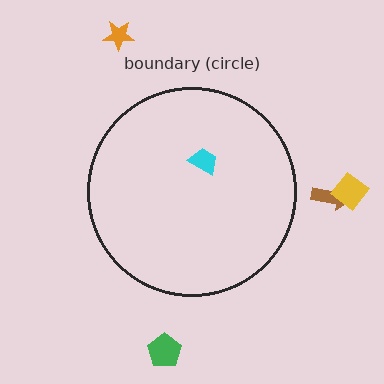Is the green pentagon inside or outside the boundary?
Outside.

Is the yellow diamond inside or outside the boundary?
Outside.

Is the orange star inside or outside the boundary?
Outside.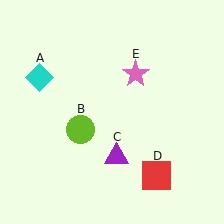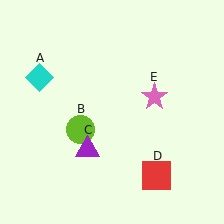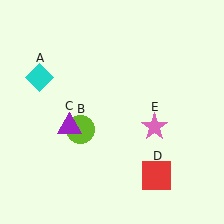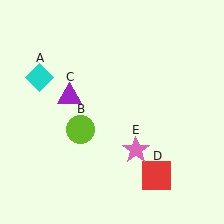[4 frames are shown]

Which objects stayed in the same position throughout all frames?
Cyan diamond (object A) and lime circle (object B) and red square (object D) remained stationary.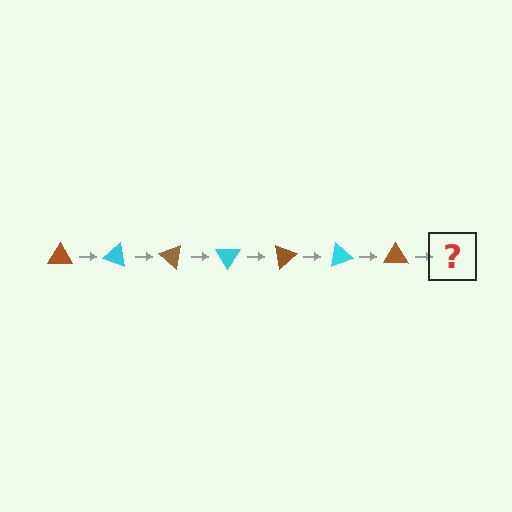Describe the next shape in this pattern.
It should be a cyan triangle, rotated 140 degrees from the start.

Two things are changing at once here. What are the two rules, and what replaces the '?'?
The two rules are that it rotates 20 degrees each step and the color cycles through brown and cyan. The '?' should be a cyan triangle, rotated 140 degrees from the start.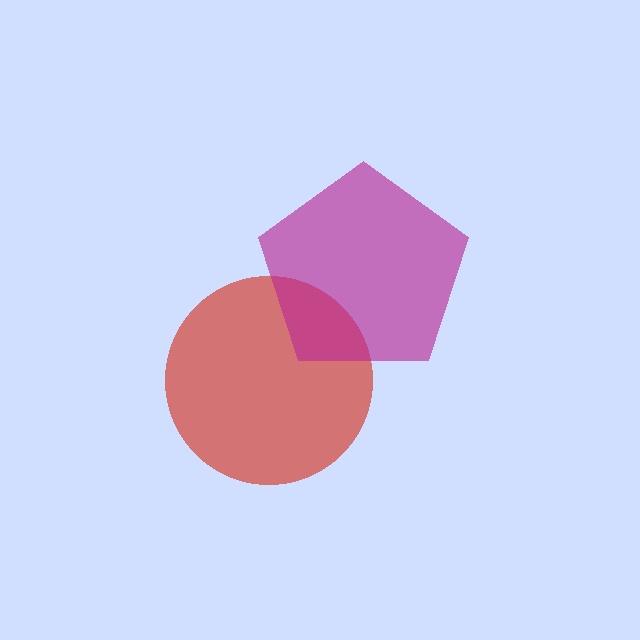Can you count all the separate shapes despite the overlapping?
Yes, there are 2 separate shapes.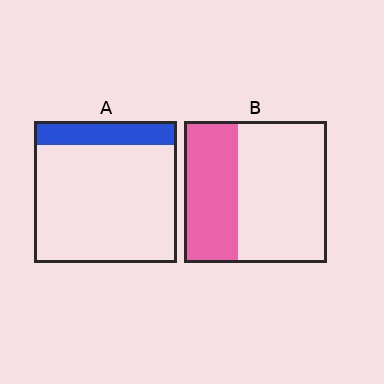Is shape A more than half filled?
No.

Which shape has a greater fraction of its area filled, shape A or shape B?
Shape B.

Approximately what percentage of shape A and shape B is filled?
A is approximately 15% and B is approximately 40%.